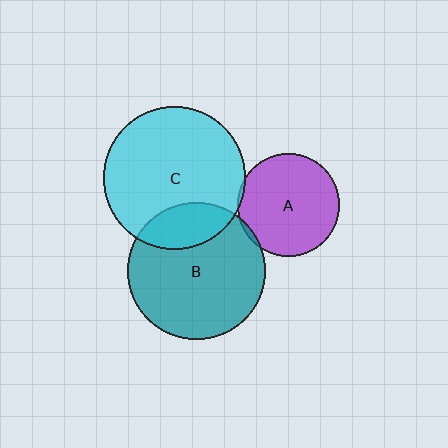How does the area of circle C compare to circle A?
Approximately 1.9 times.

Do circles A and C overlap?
Yes.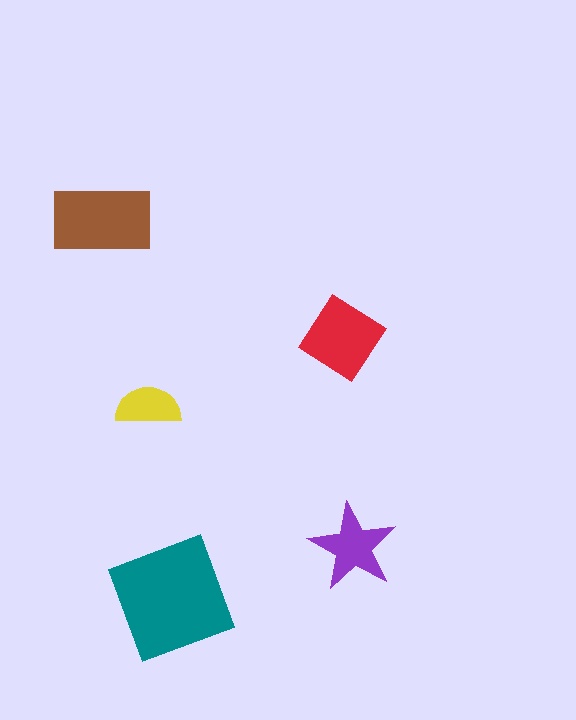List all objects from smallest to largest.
The yellow semicircle, the purple star, the red diamond, the brown rectangle, the teal square.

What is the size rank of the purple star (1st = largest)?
4th.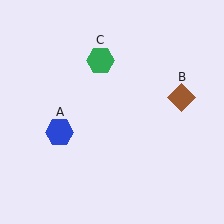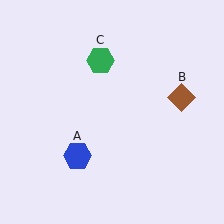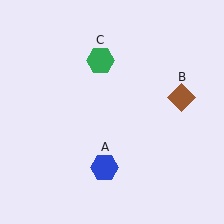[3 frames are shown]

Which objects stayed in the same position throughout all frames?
Brown diamond (object B) and green hexagon (object C) remained stationary.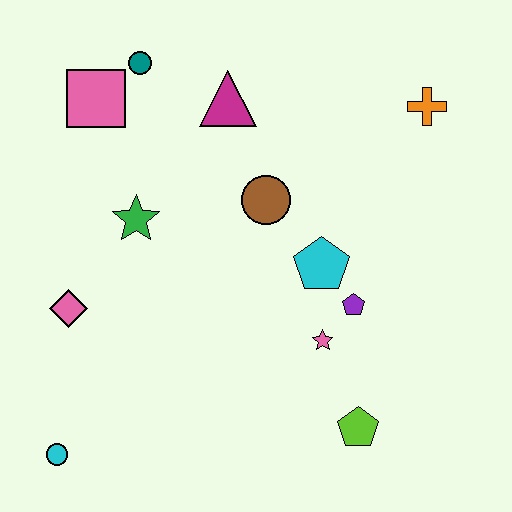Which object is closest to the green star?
The pink diamond is closest to the green star.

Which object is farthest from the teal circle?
The lime pentagon is farthest from the teal circle.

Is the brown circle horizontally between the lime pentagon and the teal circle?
Yes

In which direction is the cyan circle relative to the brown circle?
The cyan circle is below the brown circle.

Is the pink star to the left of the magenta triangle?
No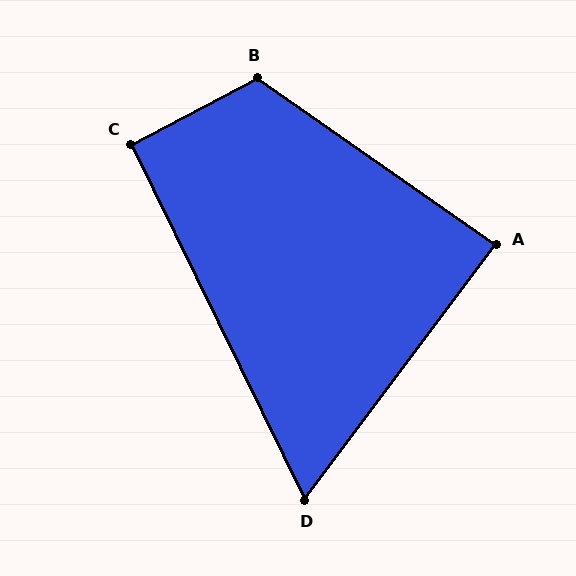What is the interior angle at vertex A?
Approximately 88 degrees (approximately right).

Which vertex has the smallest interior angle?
D, at approximately 63 degrees.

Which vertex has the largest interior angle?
B, at approximately 117 degrees.